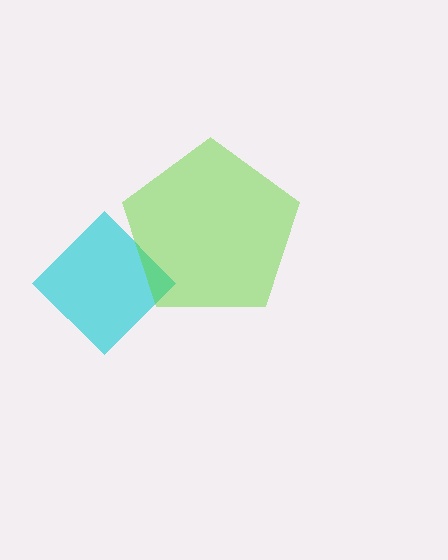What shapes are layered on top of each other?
The layered shapes are: a cyan diamond, a lime pentagon.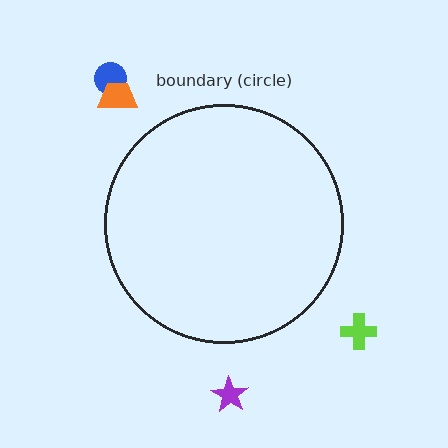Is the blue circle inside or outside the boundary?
Outside.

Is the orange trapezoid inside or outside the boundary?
Outside.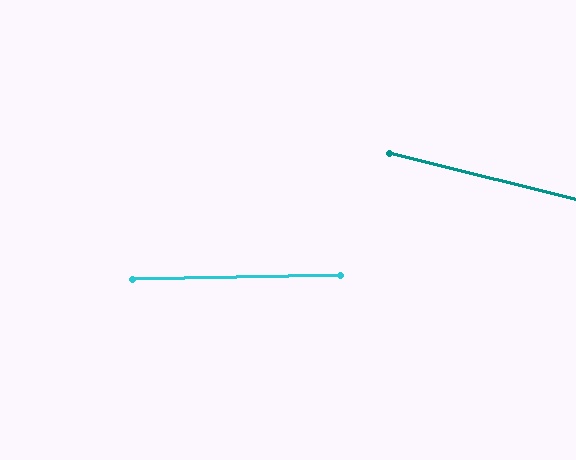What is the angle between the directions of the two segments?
Approximately 15 degrees.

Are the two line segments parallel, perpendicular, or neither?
Neither parallel nor perpendicular — they differ by about 15°.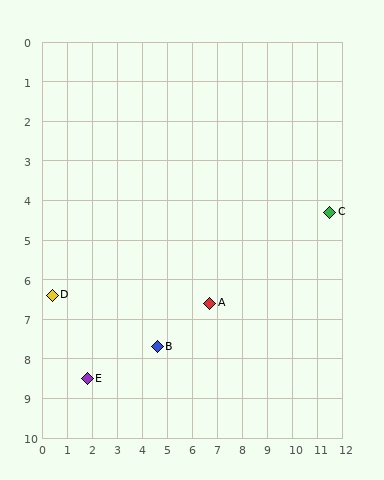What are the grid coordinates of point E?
Point E is at approximately (1.8, 8.5).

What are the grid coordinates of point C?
Point C is at approximately (11.5, 4.3).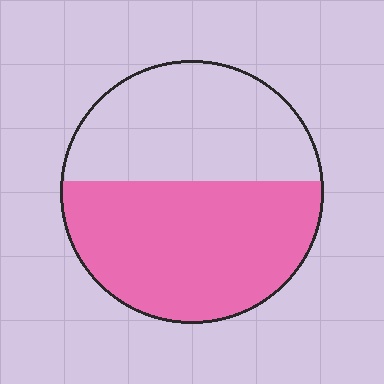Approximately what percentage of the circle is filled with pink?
Approximately 55%.